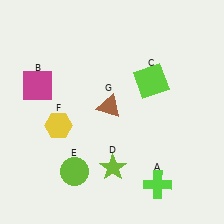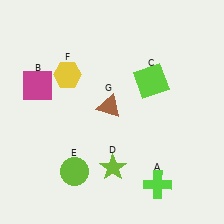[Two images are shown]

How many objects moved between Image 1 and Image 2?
1 object moved between the two images.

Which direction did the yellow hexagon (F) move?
The yellow hexagon (F) moved up.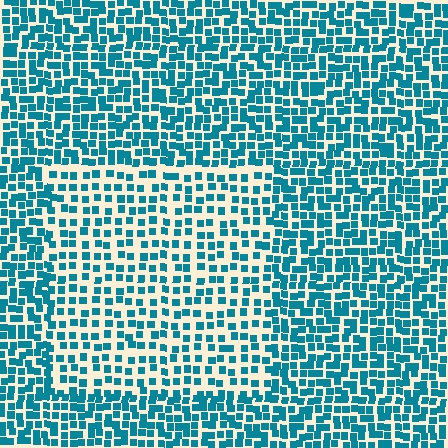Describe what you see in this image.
The image contains small teal elements arranged at two different densities. A rectangle-shaped region is visible where the elements are less densely packed than the surrounding area.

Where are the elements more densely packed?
The elements are more densely packed outside the rectangle boundary.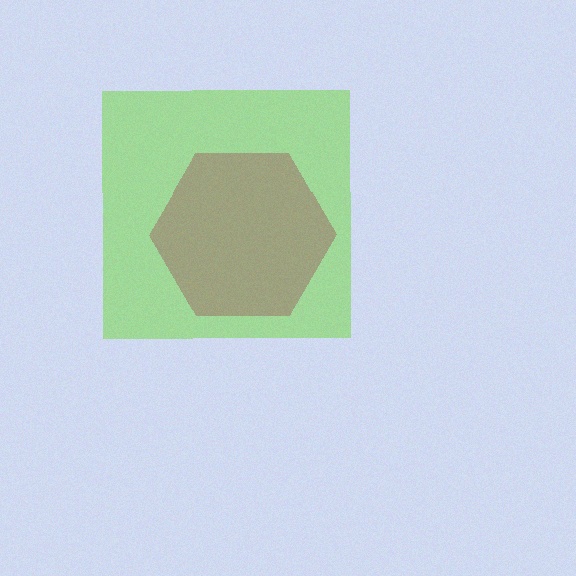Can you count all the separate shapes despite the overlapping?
Yes, there are 2 separate shapes.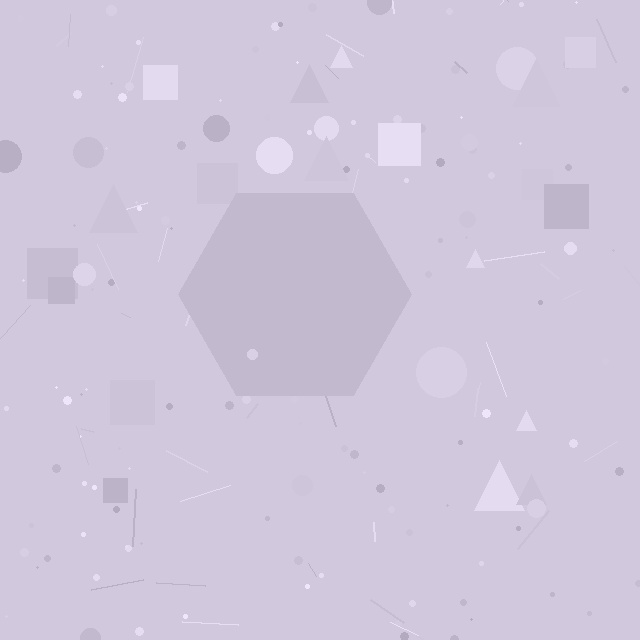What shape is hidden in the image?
A hexagon is hidden in the image.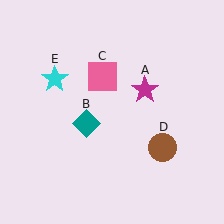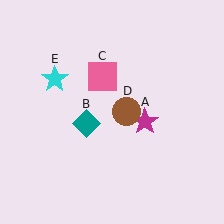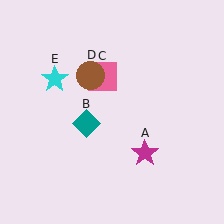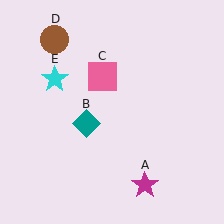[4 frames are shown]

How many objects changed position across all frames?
2 objects changed position: magenta star (object A), brown circle (object D).